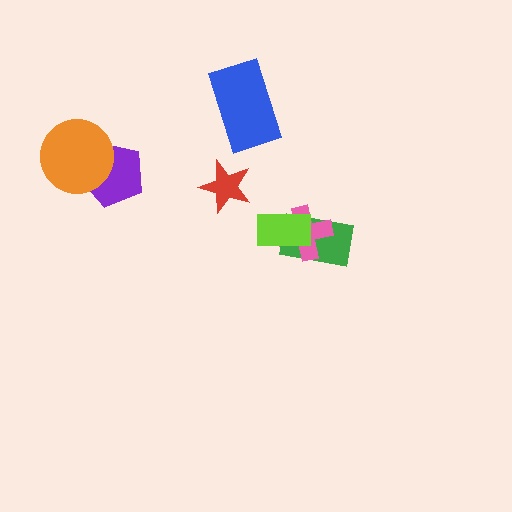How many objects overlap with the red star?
0 objects overlap with the red star.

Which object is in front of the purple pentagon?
The orange circle is in front of the purple pentagon.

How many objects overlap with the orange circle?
1 object overlaps with the orange circle.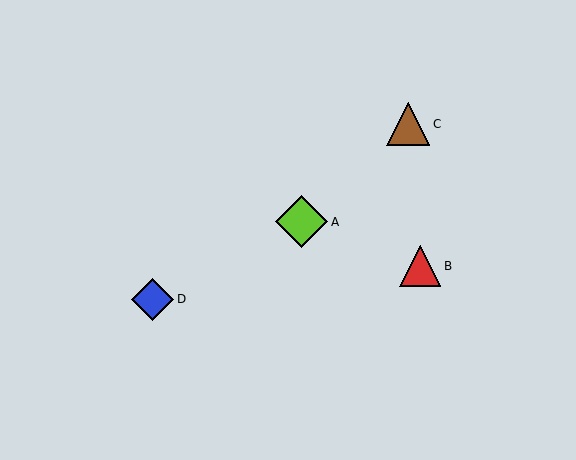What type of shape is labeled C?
Shape C is a brown triangle.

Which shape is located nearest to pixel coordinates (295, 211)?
The lime diamond (labeled A) at (301, 222) is nearest to that location.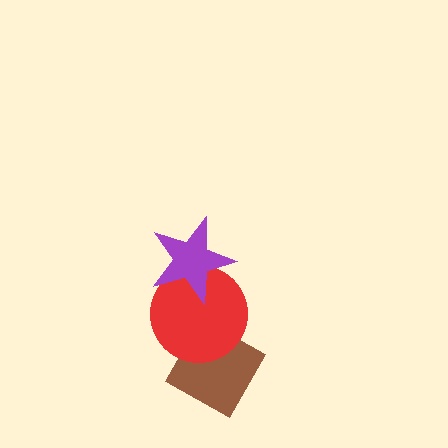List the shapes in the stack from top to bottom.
From top to bottom: the purple star, the red circle, the brown diamond.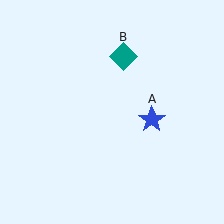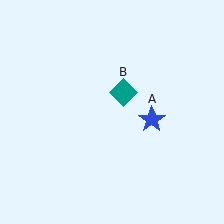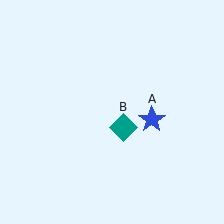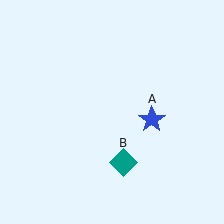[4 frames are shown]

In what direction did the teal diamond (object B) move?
The teal diamond (object B) moved down.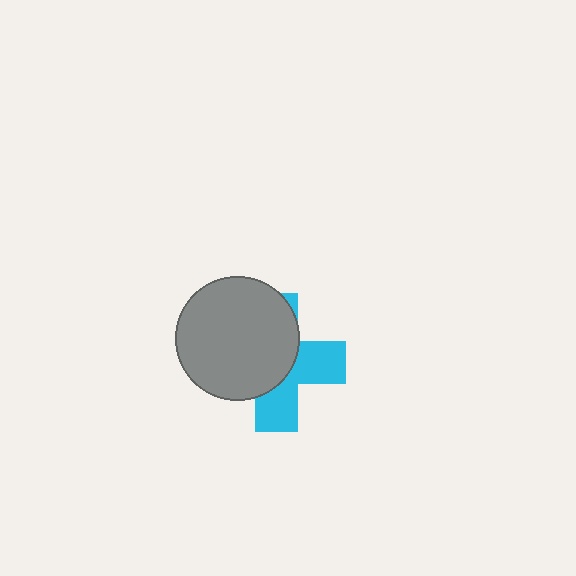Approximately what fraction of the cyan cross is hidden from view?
Roughly 58% of the cyan cross is hidden behind the gray circle.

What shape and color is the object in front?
The object in front is a gray circle.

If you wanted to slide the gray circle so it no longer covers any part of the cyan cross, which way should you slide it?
Slide it toward the upper-left — that is the most direct way to separate the two shapes.